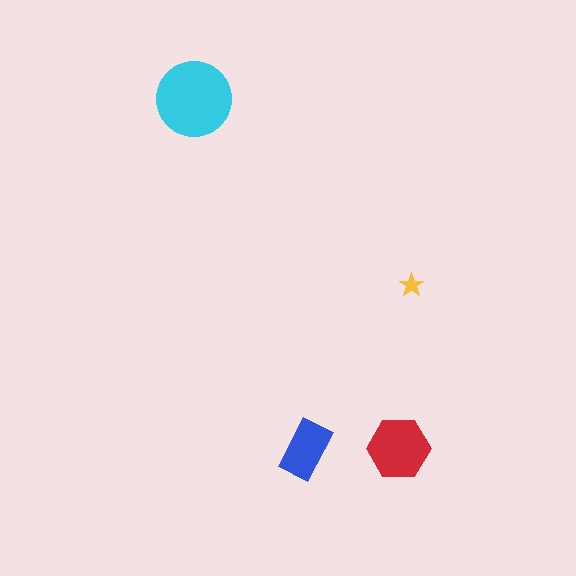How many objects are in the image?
There are 4 objects in the image.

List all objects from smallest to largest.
The yellow star, the blue rectangle, the red hexagon, the cyan circle.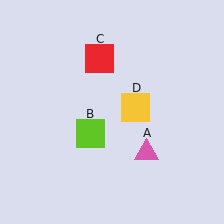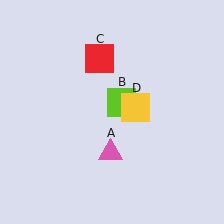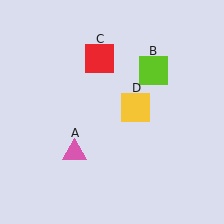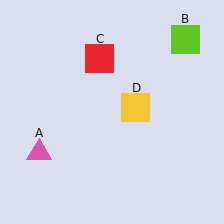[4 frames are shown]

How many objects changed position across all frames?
2 objects changed position: pink triangle (object A), lime square (object B).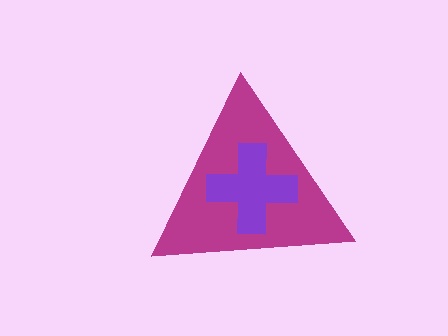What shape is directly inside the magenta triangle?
The purple cross.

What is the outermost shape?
The magenta triangle.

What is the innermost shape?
The purple cross.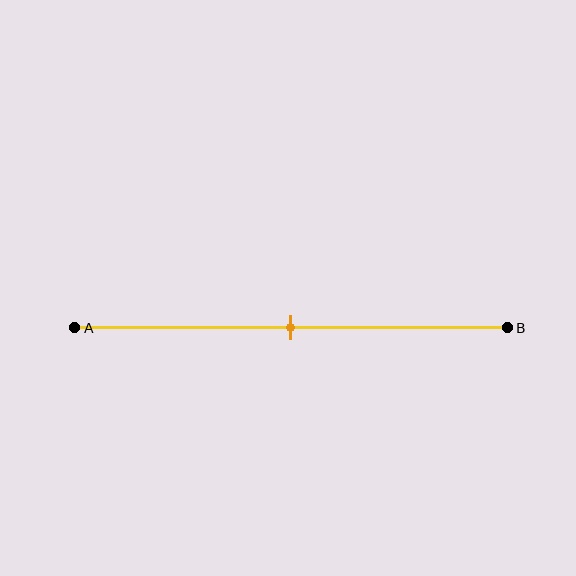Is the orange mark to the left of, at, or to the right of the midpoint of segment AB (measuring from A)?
The orange mark is approximately at the midpoint of segment AB.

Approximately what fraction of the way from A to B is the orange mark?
The orange mark is approximately 50% of the way from A to B.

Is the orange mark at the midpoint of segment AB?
Yes, the mark is approximately at the midpoint.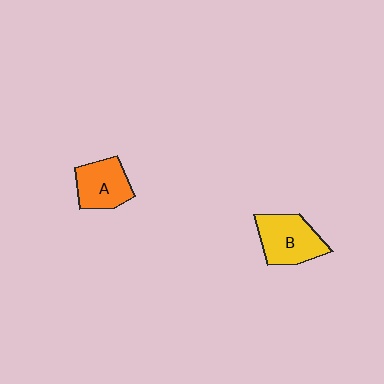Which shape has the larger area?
Shape B (yellow).